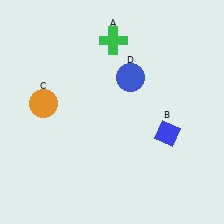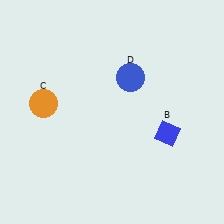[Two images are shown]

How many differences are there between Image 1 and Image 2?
There is 1 difference between the two images.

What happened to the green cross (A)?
The green cross (A) was removed in Image 2. It was in the top-right area of Image 1.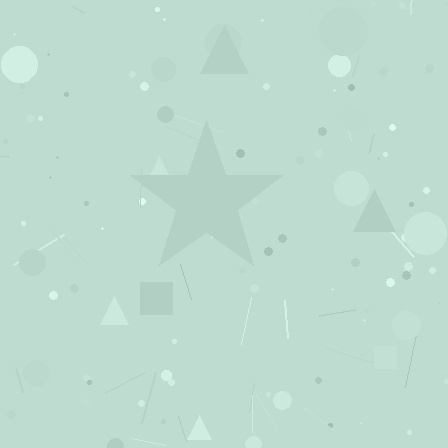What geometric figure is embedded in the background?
A star is embedded in the background.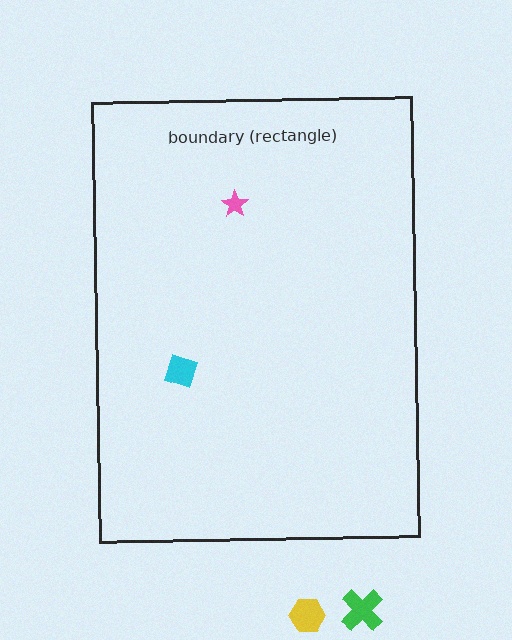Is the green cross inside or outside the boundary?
Outside.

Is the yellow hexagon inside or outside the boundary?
Outside.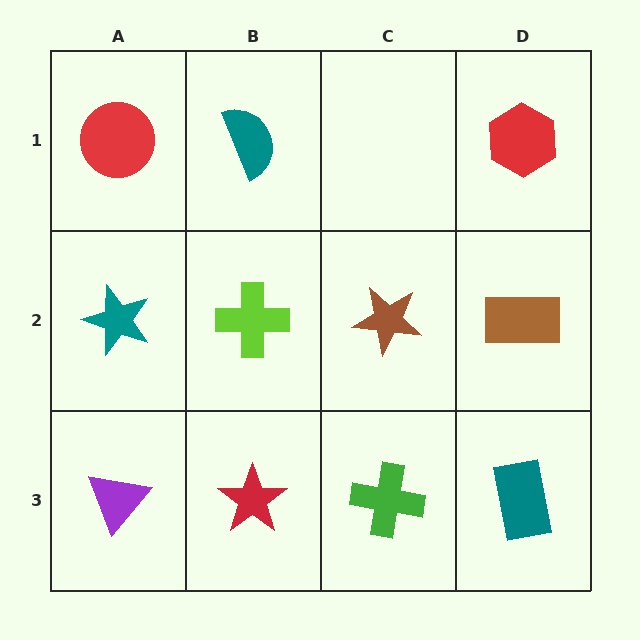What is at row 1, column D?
A red hexagon.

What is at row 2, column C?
A brown star.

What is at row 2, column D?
A brown rectangle.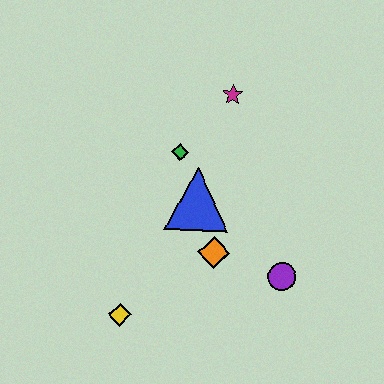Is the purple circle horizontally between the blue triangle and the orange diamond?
No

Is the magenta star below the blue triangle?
No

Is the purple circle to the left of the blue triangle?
No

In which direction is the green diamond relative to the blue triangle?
The green diamond is above the blue triangle.